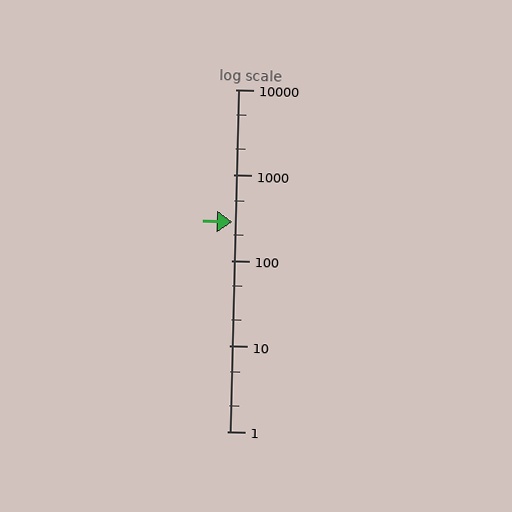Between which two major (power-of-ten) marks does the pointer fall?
The pointer is between 100 and 1000.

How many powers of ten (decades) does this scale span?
The scale spans 4 decades, from 1 to 10000.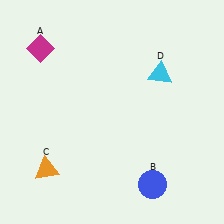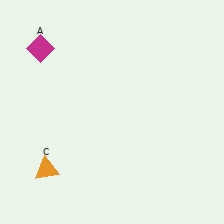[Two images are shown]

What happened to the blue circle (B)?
The blue circle (B) was removed in Image 2. It was in the bottom-right area of Image 1.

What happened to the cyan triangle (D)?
The cyan triangle (D) was removed in Image 2. It was in the top-right area of Image 1.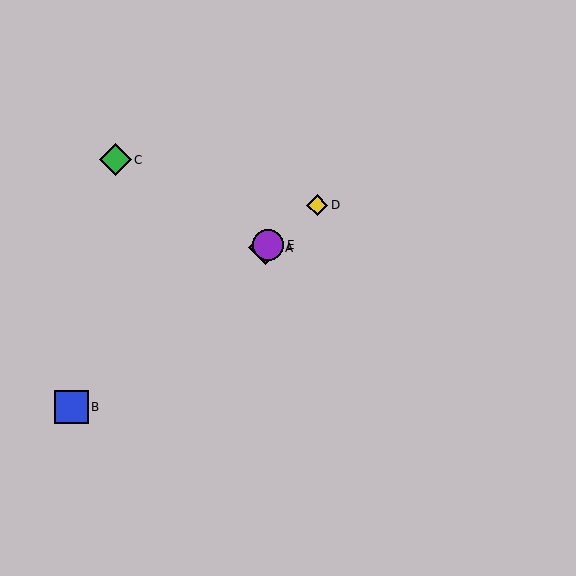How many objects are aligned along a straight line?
4 objects (A, B, D, E) are aligned along a straight line.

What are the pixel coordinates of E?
Object E is at (268, 245).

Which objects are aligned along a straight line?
Objects A, B, D, E are aligned along a straight line.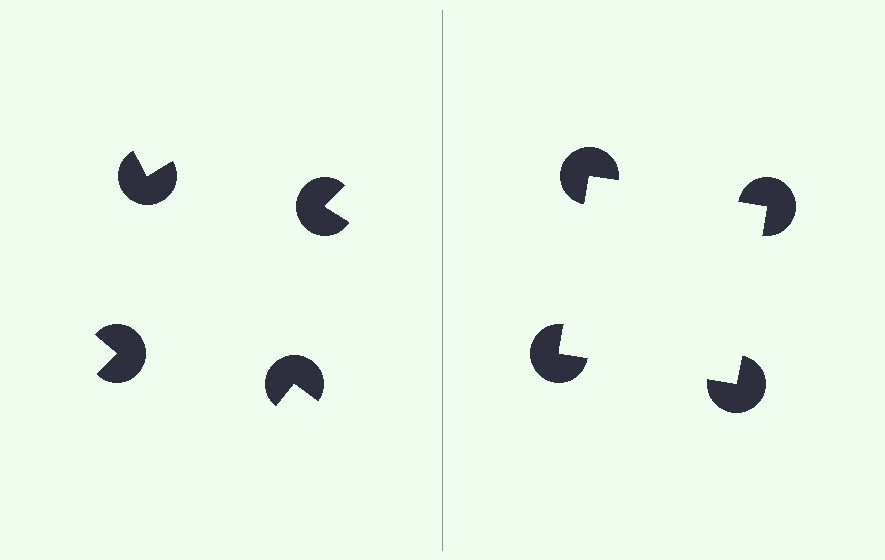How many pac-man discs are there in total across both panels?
8 — 4 on each side.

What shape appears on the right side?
An illusory square.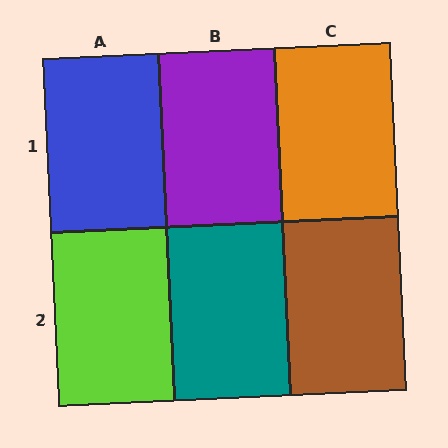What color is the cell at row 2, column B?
Teal.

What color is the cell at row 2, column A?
Lime.